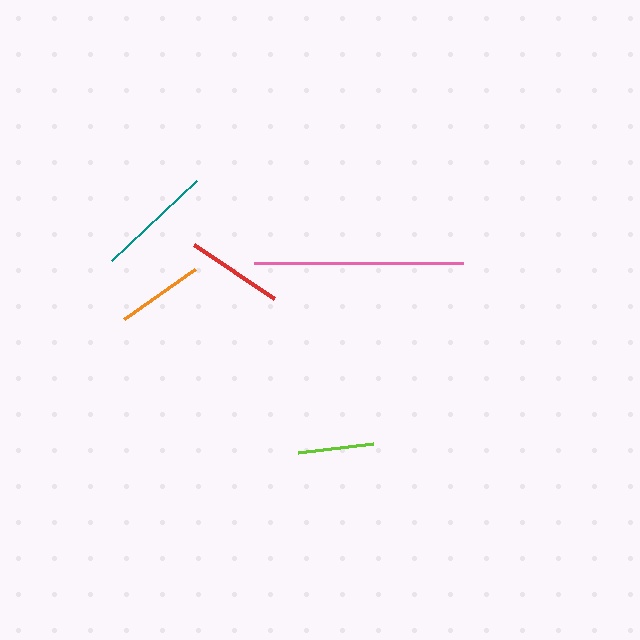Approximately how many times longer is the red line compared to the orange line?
The red line is approximately 1.1 times the length of the orange line.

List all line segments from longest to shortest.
From longest to shortest: pink, teal, red, orange, lime.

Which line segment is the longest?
The pink line is the longest at approximately 209 pixels.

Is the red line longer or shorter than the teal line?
The teal line is longer than the red line.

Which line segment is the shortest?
The lime line is the shortest at approximately 76 pixels.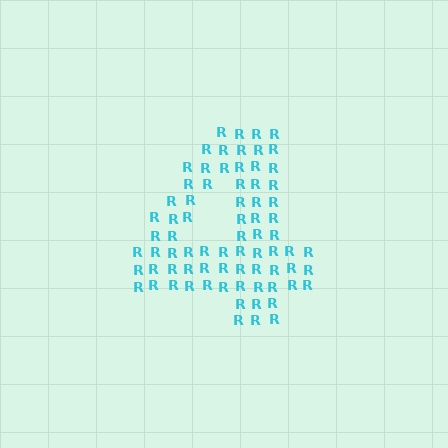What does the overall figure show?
The overall figure shows the digit 4.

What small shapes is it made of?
It is made of small letter R's.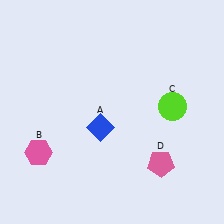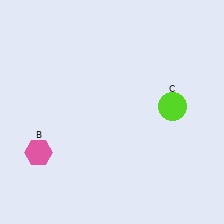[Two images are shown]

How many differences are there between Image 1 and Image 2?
There are 2 differences between the two images.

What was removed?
The pink pentagon (D), the blue diamond (A) were removed in Image 2.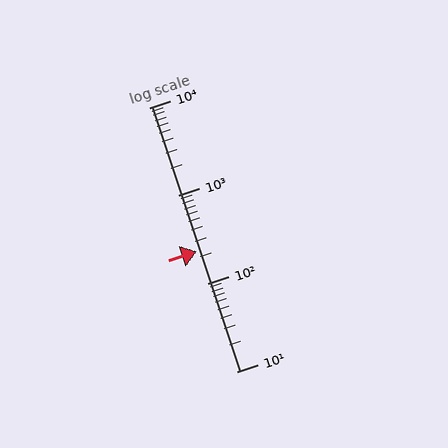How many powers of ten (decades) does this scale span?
The scale spans 3 decades, from 10 to 10000.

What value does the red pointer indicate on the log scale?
The pointer indicates approximately 230.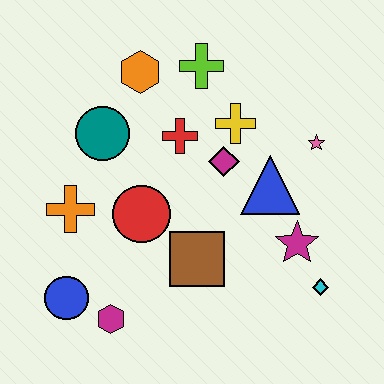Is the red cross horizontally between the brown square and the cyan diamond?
No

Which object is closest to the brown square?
The red circle is closest to the brown square.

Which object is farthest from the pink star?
The blue circle is farthest from the pink star.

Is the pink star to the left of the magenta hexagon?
No